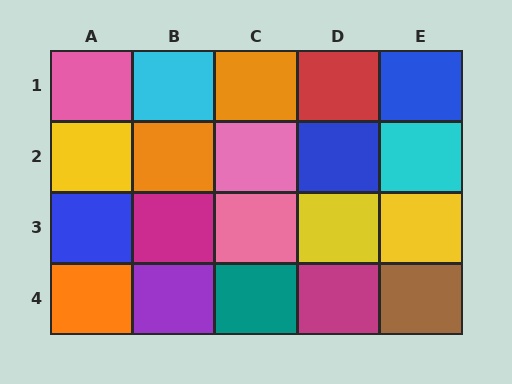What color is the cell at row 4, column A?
Orange.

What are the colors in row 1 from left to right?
Pink, cyan, orange, red, blue.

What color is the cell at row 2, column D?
Blue.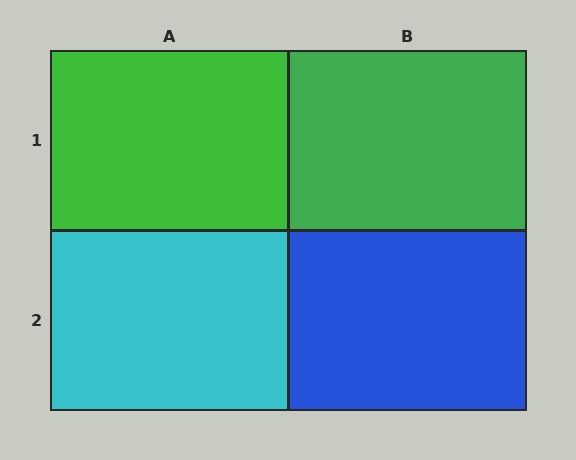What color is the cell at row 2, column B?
Blue.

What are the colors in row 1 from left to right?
Green, green.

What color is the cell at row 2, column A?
Cyan.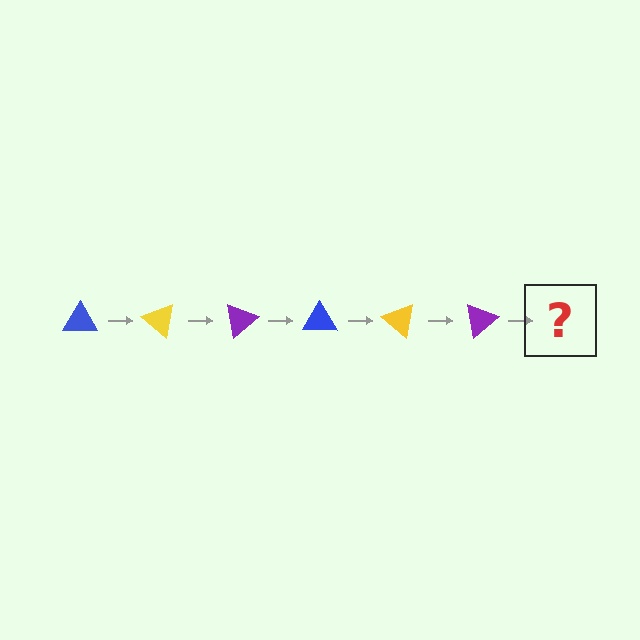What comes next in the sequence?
The next element should be a blue triangle, rotated 240 degrees from the start.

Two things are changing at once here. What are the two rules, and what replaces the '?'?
The two rules are that it rotates 40 degrees each step and the color cycles through blue, yellow, and purple. The '?' should be a blue triangle, rotated 240 degrees from the start.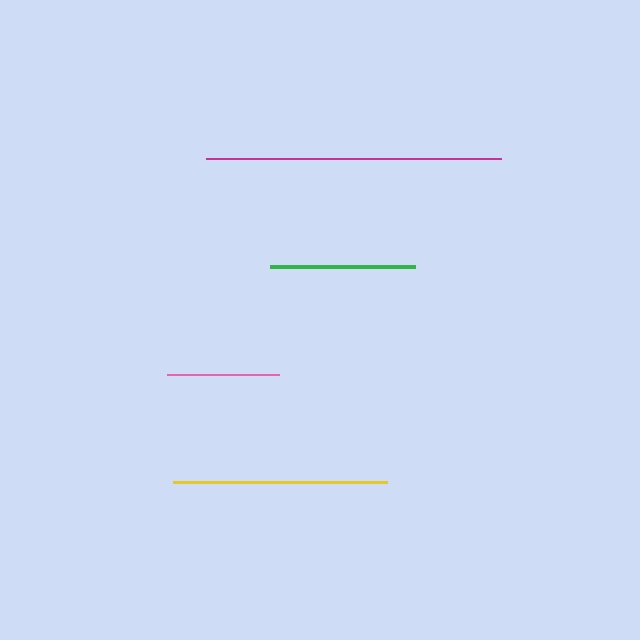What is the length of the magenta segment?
The magenta segment is approximately 295 pixels long.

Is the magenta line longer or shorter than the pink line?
The magenta line is longer than the pink line.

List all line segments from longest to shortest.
From longest to shortest: magenta, yellow, green, pink.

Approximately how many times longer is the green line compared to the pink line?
The green line is approximately 1.3 times the length of the pink line.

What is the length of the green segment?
The green segment is approximately 145 pixels long.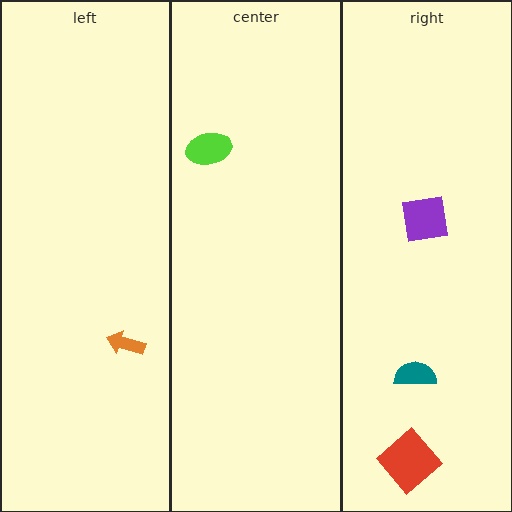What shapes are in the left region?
The orange arrow.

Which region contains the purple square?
The right region.